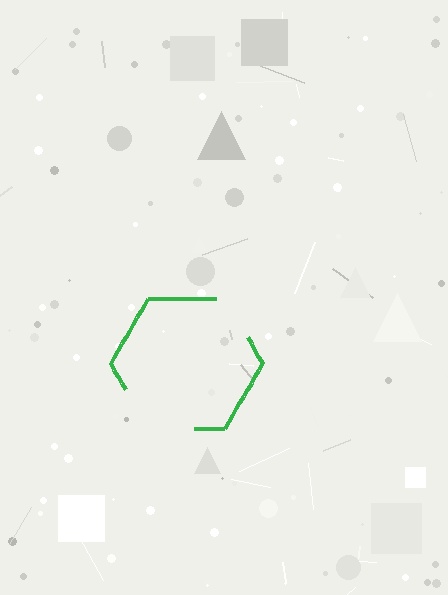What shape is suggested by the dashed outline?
The dashed outline suggests a hexagon.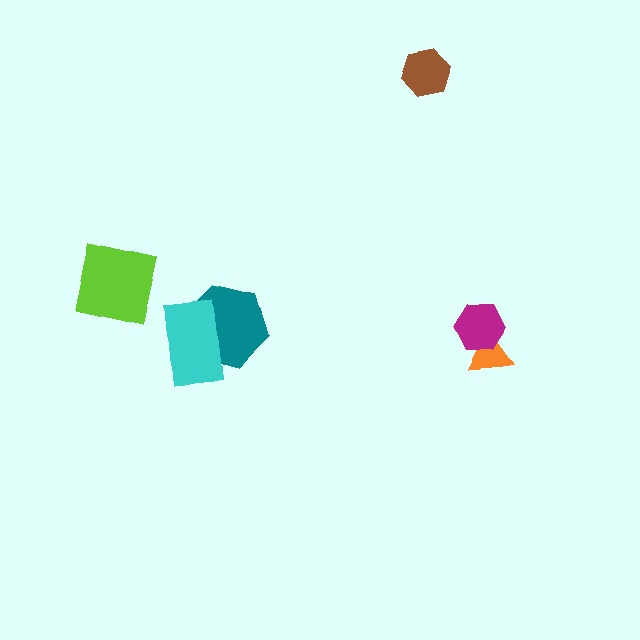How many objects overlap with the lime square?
0 objects overlap with the lime square.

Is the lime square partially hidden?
No, no other shape covers it.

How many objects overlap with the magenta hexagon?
1 object overlaps with the magenta hexagon.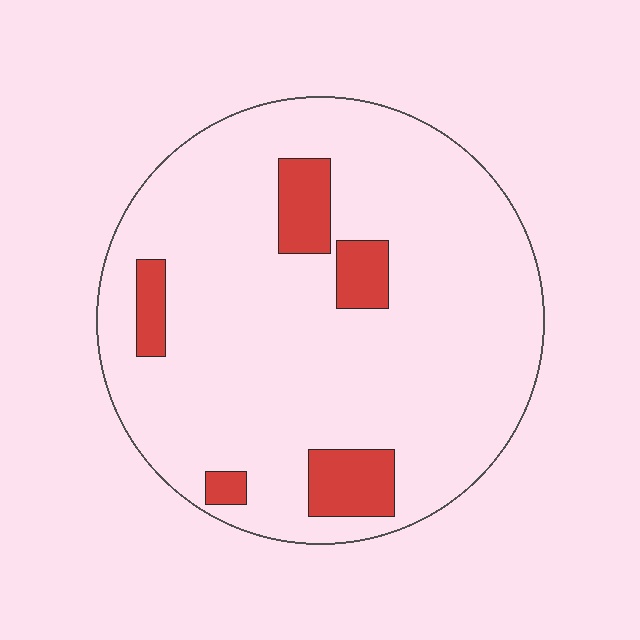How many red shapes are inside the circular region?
5.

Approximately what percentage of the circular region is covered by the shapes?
Approximately 10%.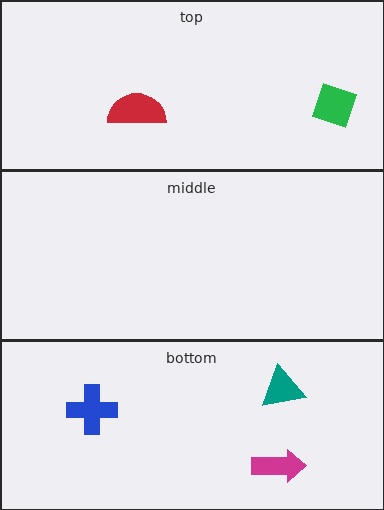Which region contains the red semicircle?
The top region.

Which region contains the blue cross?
The bottom region.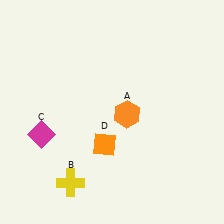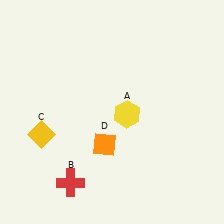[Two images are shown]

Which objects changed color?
A changed from orange to yellow. B changed from yellow to red. C changed from magenta to yellow.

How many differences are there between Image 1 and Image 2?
There are 3 differences between the two images.